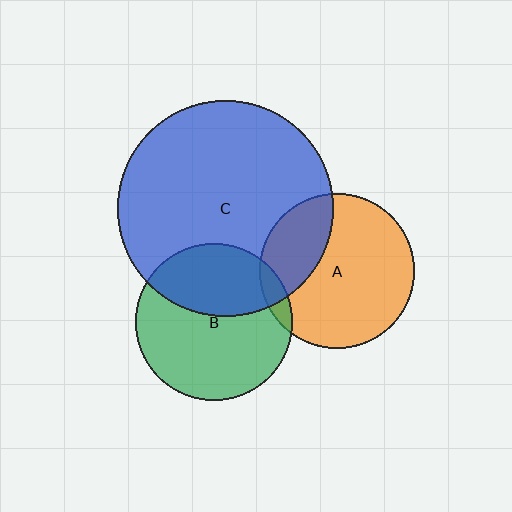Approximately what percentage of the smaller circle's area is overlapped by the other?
Approximately 30%.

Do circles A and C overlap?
Yes.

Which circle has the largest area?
Circle C (blue).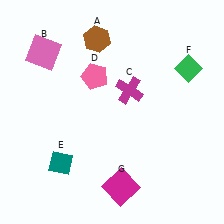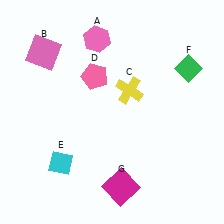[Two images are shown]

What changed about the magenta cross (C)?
In Image 1, C is magenta. In Image 2, it changed to yellow.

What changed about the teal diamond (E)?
In Image 1, E is teal. In Image 2, it changed to cyan.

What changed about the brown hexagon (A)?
In Image 1, A is brown. In Image 2, it changed to pink.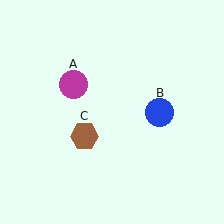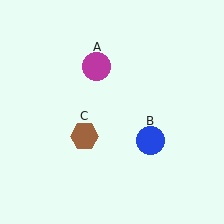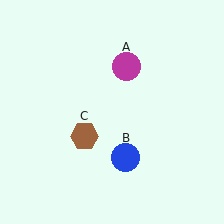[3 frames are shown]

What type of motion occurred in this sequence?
The magenta circle (object A), blue circle (object B) rotated clockwise around the center of the scene.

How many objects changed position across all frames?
2 objects changed position: magenta circle (object A), blue circle (object B).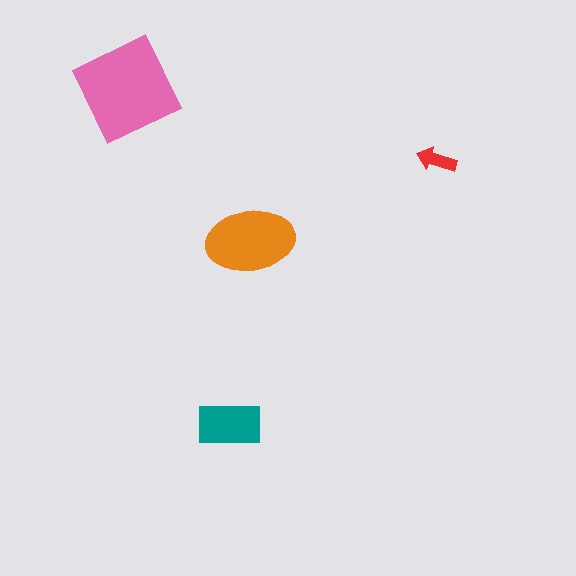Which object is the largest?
The pink diamond.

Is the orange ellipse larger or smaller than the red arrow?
Larger.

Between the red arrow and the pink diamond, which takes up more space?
The pink diamond.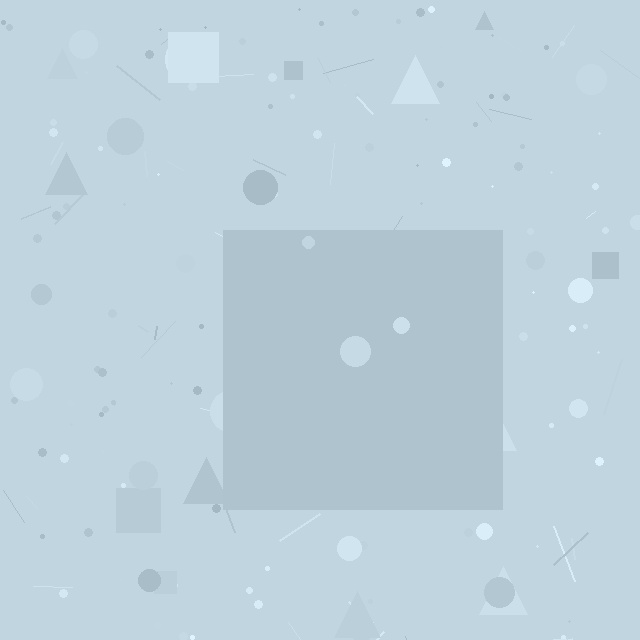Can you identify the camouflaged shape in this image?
The camouflaged shape is a square.